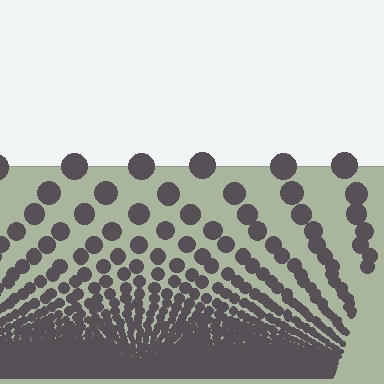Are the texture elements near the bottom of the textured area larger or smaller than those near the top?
Smaller. The gradient is inverted — elements near the bottom are smaller and denser.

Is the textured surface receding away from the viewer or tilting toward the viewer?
The surface appears to tilt toward the viewer. Texture elements get larger and sparser toward the top.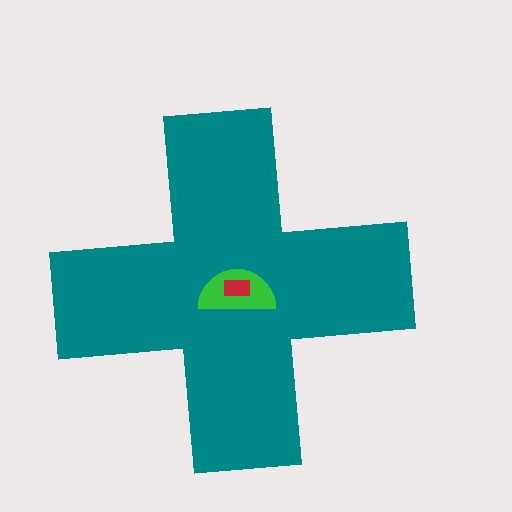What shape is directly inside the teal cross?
The green semicircle.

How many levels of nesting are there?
3.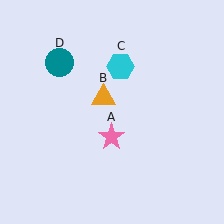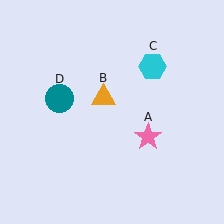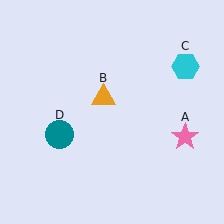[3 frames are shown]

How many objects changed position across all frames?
3 objects changed position: pink star (object A), cyan hexagon (object C), teal circle (object D).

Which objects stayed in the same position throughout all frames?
Orange triangle (object B) remained stationary.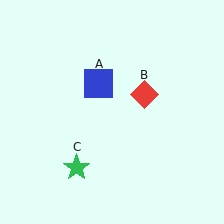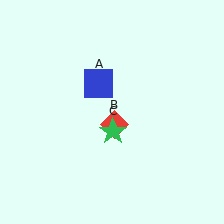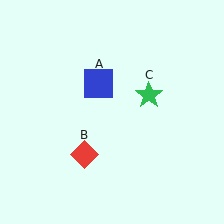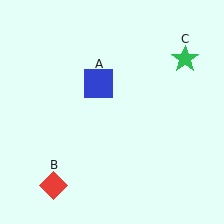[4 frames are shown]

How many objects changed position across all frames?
2 objects changed position: red diamond (object B), green star (object C).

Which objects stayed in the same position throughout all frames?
Blue square (object A) remained stationary.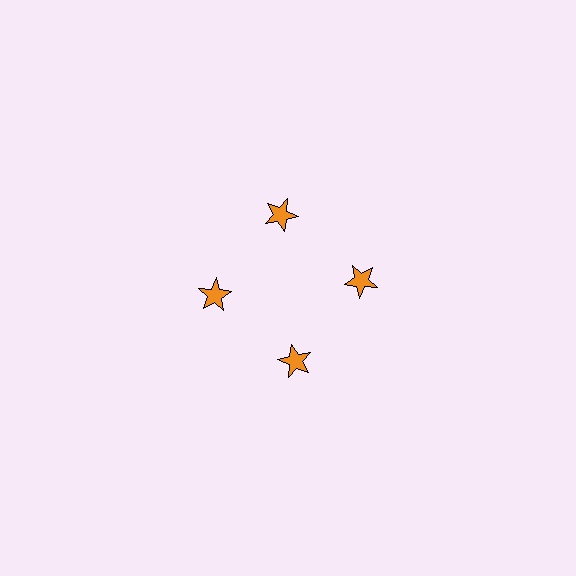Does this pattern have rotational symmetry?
Yes, this pattern has 4-fold rotational symmetry. It looks the same after rotating 90 degrees around the center.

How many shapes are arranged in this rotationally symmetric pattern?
There are 4 shapes, arranged in 4 groups of 1.